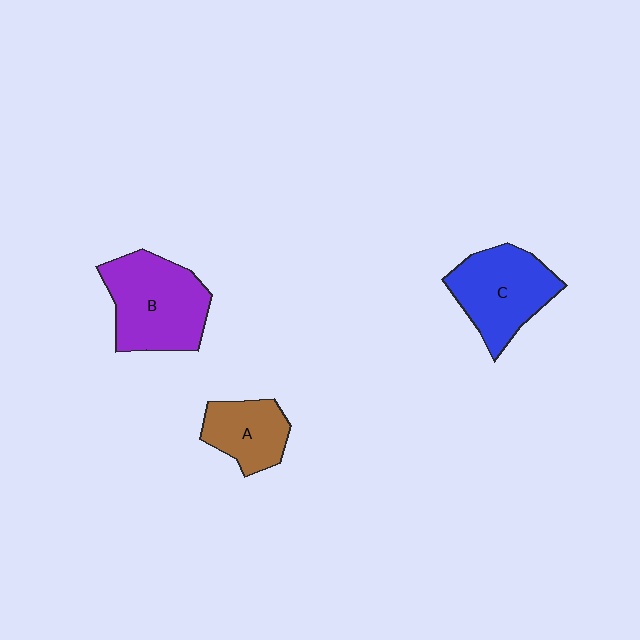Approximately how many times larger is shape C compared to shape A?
Approximately 1.5 times.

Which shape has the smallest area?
Shape A (brown).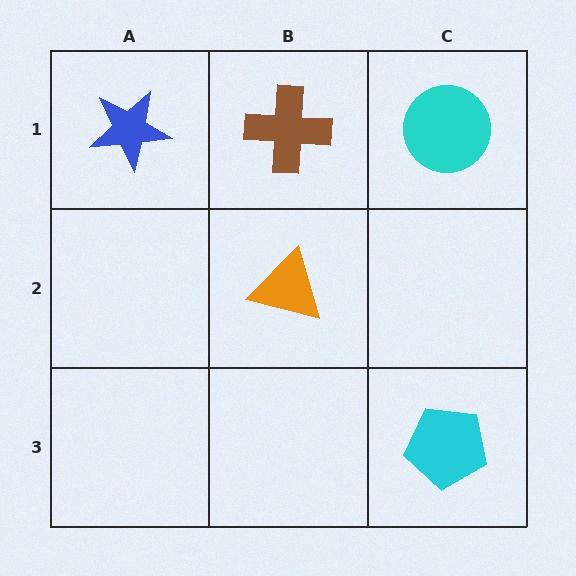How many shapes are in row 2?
1 shape.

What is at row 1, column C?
A cyan circle.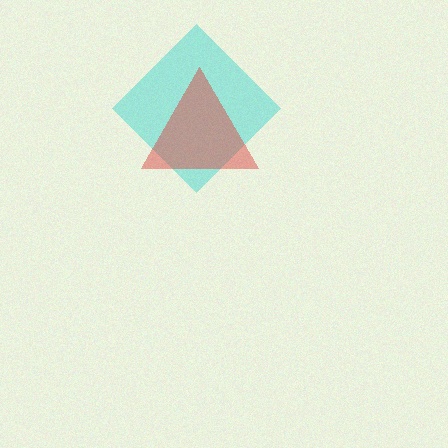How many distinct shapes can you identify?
There are 2 distinct shapes: a cyan diamond, a red triangle.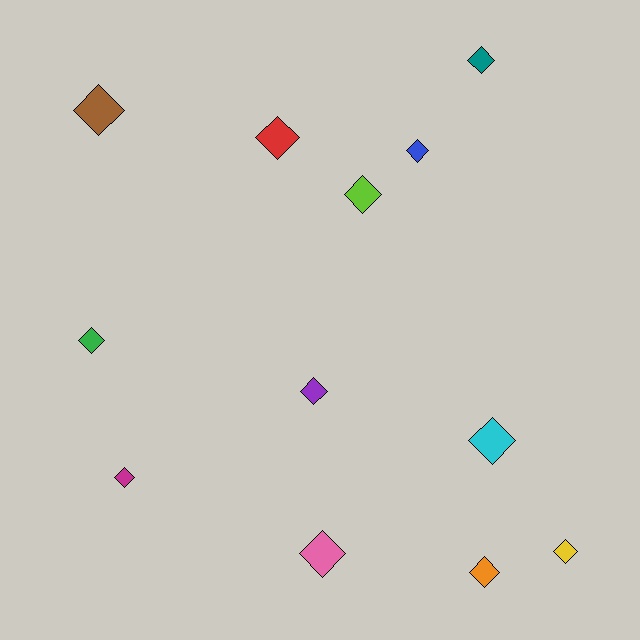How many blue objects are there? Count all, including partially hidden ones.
There is 1 blue object.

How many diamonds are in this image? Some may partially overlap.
There are 12 diamonds.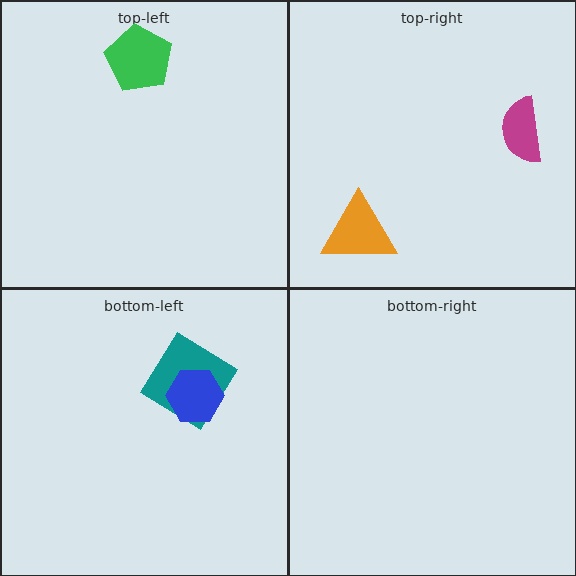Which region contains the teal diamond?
The bottom-left region.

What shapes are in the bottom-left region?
The teal diamond, the blue hexagon.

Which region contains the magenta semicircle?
The top-right region.